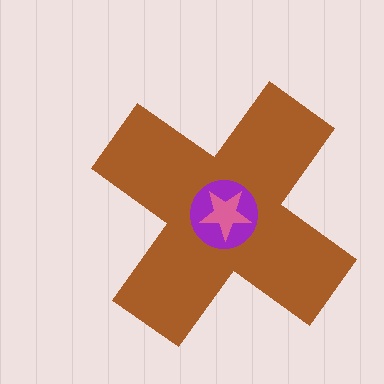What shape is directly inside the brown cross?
The purple circle.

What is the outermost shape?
The brown cross.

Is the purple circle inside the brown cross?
Yes.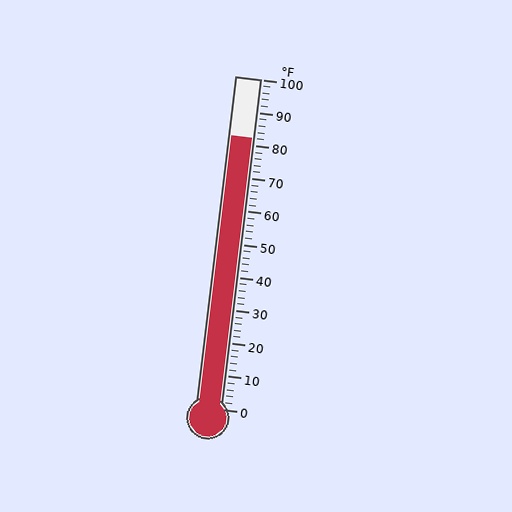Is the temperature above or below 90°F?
The temperature is below 90°F.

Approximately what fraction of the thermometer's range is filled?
The thermometer is filled to approximately 80% of its range.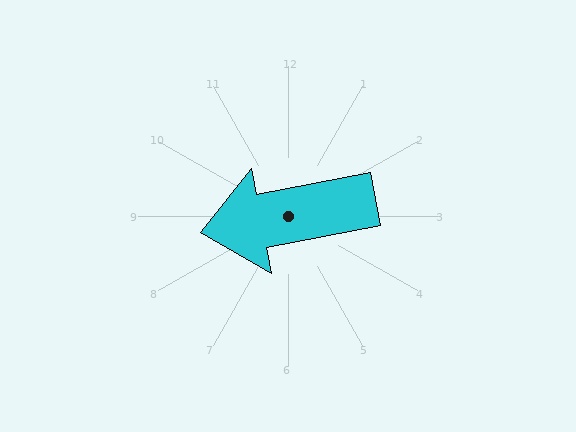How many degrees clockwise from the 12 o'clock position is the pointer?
Approximately 259 degrees.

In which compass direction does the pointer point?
West.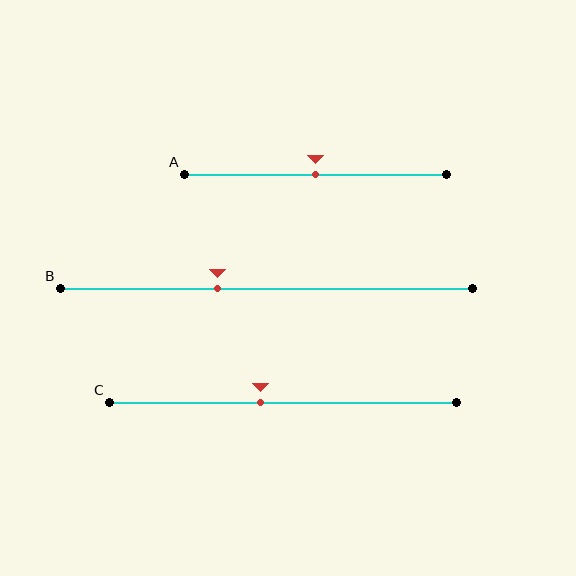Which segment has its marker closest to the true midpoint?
Segment A has its marker closest to the true midpoint.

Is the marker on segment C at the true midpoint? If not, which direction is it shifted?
No, the marker on segment C is shifted to the left by about 6% of the segment length.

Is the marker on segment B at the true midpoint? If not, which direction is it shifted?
No, the marker on segment B is shifted to the left by about 12% of the segment length.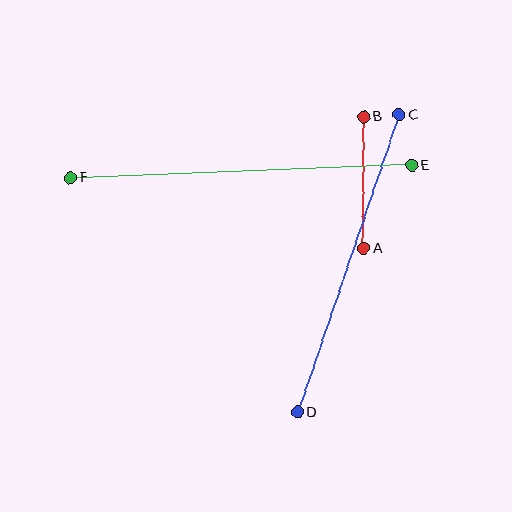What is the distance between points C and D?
The distance is approximately 314 pixels.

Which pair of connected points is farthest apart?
Points E and F are farthest apart.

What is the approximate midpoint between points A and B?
The midpoint is at approximately (364, 183) pixels.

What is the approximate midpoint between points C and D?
The midpoint is at approximately (348, 264) pixels.